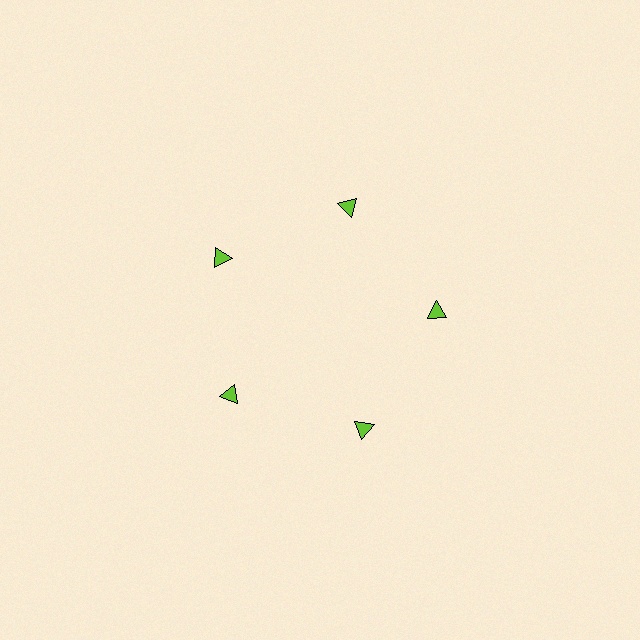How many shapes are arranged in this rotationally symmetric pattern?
There are 5 shapes, arranged in 5 groups of 1.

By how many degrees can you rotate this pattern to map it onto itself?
The pattern maps onto itself every 72 degrees of rotation.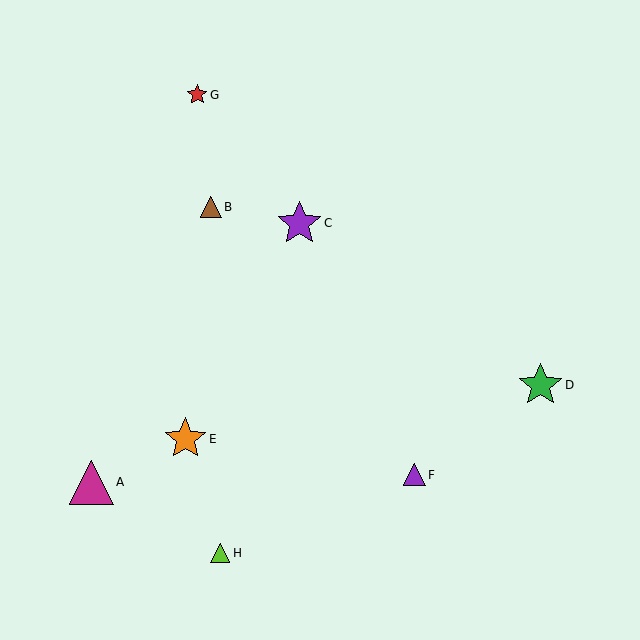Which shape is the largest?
The purple star (labeled C) is the largest.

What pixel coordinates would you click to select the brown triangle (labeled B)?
Click at (211, 207) to select the brown triangle B.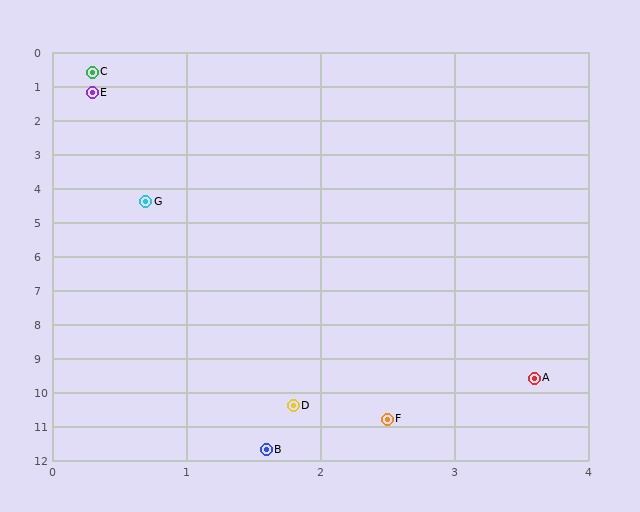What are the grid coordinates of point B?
Point B is at approximately (1.6, 11.7).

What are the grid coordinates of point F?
Point F is at approximately (2.5, 10.8).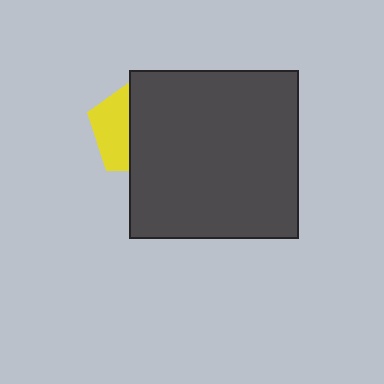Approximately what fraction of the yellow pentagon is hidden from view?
Roughly 61% of the yellow pentagon is hidden behind the dark gray square.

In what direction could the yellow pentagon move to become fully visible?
The yellow pentagon could move left. That would shift it out from behind the dark gray square entirely.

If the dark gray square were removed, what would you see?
You would see the complete yellow pentagon.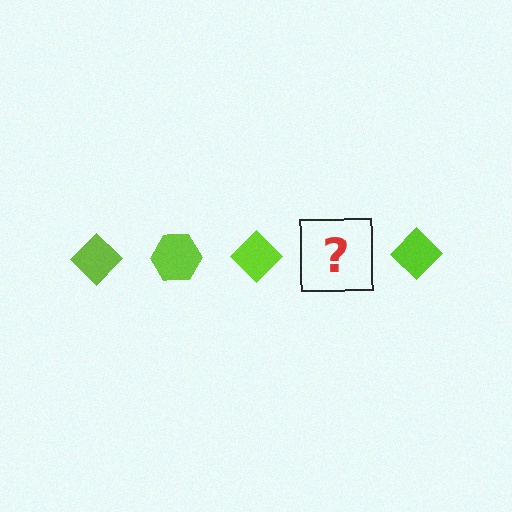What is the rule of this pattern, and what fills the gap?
The rule is that the pattern cycles through diamond, hexagon shapes in lime. The gap should be filled with a lime hexagon.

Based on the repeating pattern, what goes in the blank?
The blank should be a lime hexagon.